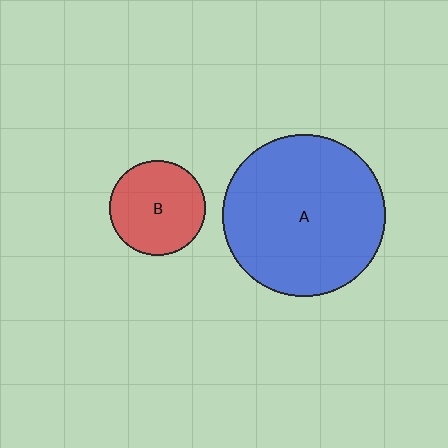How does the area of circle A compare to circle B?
Approximately 2.9 times.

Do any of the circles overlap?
No, none of the circles overlap.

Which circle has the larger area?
Circle A (blue).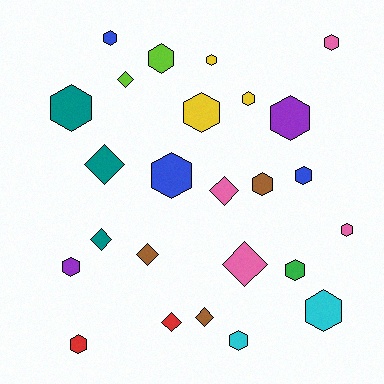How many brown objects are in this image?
There are 3 brown objects.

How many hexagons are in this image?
There are 17 hexagons.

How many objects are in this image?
There are 25 objects.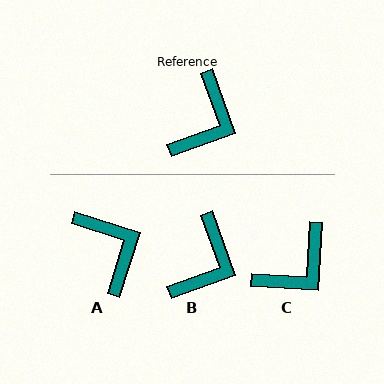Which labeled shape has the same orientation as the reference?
B.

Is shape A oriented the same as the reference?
No, it is off by about 53 degrees.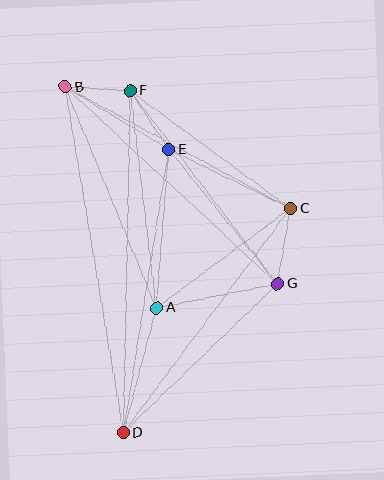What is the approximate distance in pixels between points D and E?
The distance between D and E is approximately 287 pixels.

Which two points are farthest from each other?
Points B and D are farthest from each other.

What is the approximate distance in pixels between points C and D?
The distance between C and D is approximately 280 pixels.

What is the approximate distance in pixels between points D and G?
The distance between D and G is approximately 215 pixels.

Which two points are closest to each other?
Points B and F are closest to each other.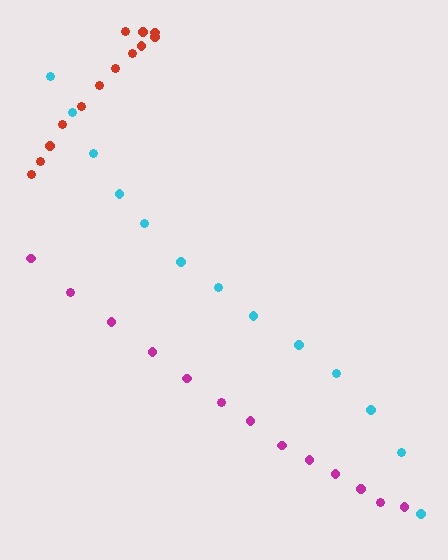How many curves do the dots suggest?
There are 3 distinct paths.